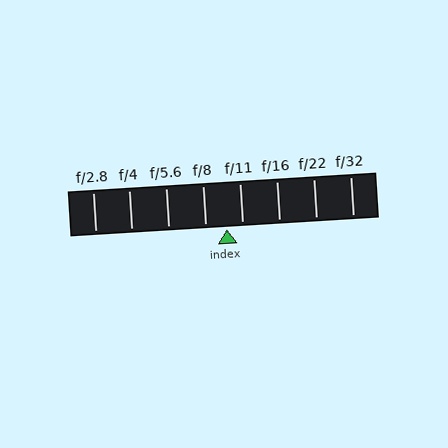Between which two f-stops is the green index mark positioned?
The index mark is between f/8 and f/11.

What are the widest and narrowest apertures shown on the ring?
The widest aperture shown is f/2.8 and the narrowest is f/32.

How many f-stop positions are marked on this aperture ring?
There are 8 f-stop positions marked.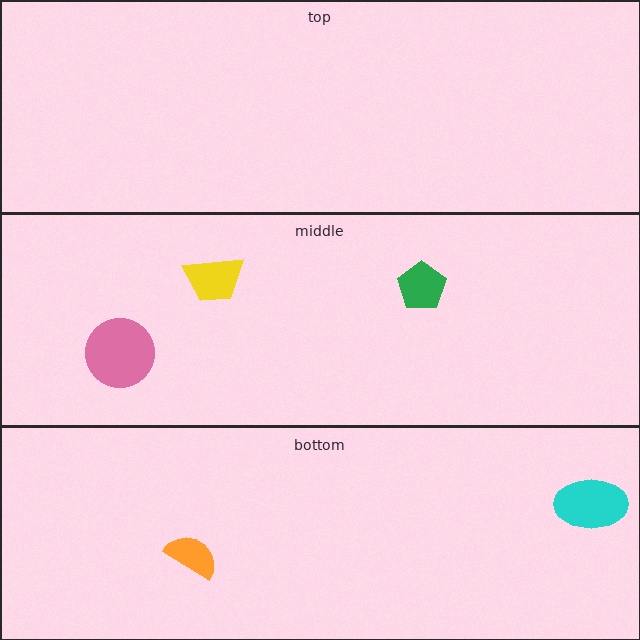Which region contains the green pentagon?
The middle region.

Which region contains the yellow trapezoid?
The middle region.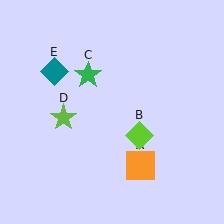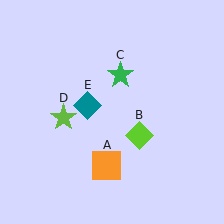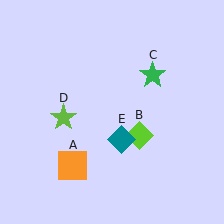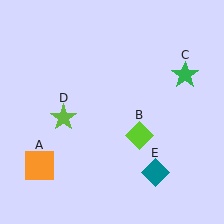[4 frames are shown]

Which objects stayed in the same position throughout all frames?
Lime diamond (object B) and lime star (object D) remained stationary.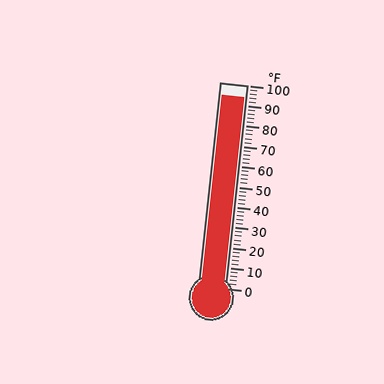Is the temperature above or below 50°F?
The temperature is above 50°F.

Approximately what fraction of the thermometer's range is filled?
The thermometer is filled to approximately 95% of its range.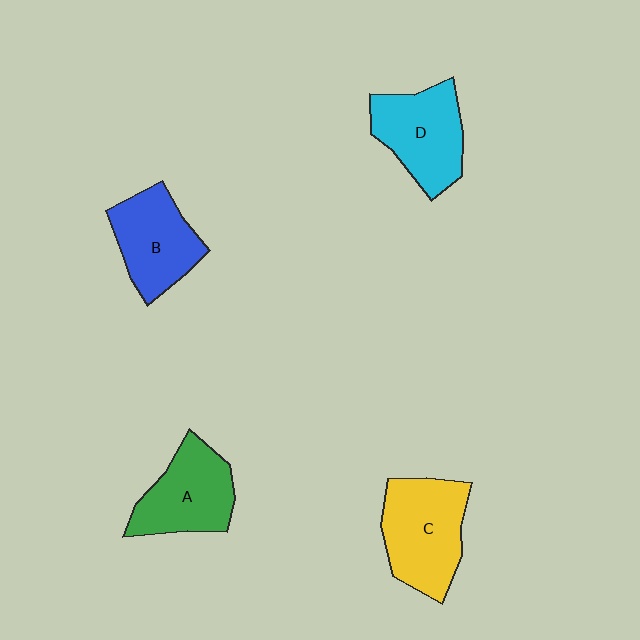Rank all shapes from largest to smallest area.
From largest to smallest: C (yellow), D (cyan), A (green), B (blue).